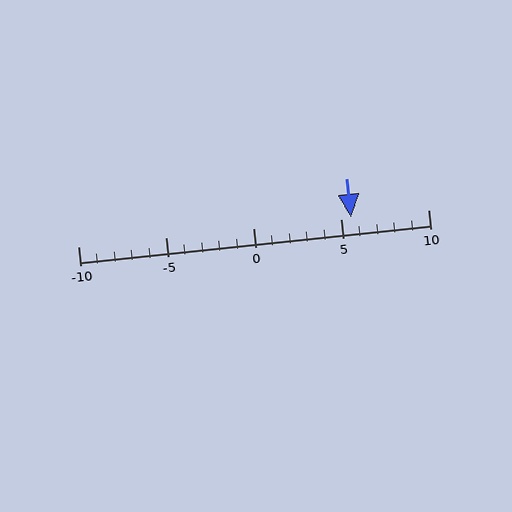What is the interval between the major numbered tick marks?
The major tick marks are spaced 5 units apart.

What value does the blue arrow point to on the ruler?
The blue arrow points to approximately 6.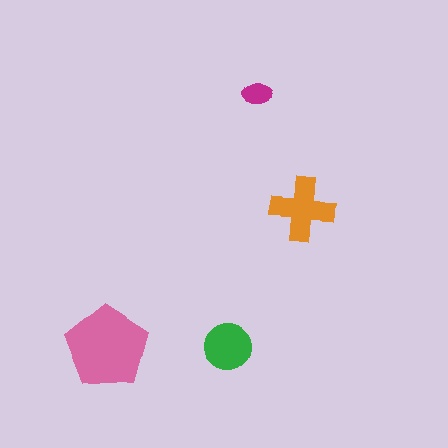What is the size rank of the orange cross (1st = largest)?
2nd.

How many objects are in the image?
There are 4 objects in the image.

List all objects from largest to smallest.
The pink pentagon, the orange cross, the green circle, the magenta ellipse.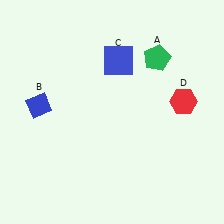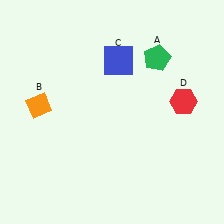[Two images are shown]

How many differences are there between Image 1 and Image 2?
There is 1 difference between the two images.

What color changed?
The diamond (B) changed from blue in Image 1 to orange in Image 2.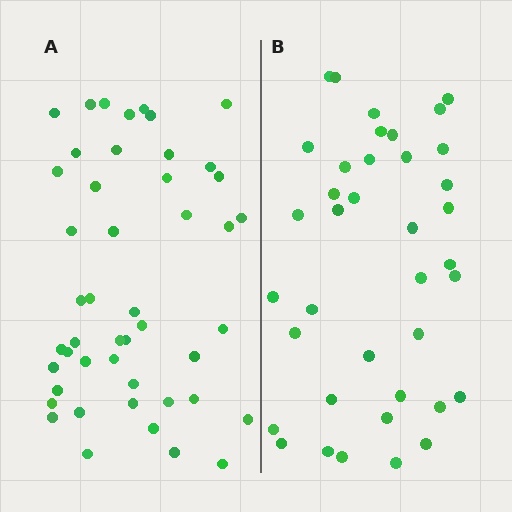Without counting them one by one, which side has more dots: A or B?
Region A (the left region) has more dots.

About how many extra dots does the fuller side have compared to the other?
Region A has roughly 8 or so more dots than region B.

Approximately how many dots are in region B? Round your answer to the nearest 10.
About 40 dots. (The exact count is 38, which rounds to 40.)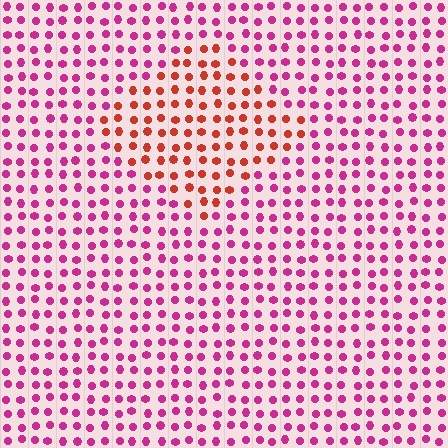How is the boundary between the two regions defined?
The boundary is defined purely by a slight shift in hue (about 44 degrees). Spacing, size, and orientation are identical on both sides.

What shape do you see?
I see a diamond.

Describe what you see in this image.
The image is filled with small magenta elements in a uniform arrangement. A diamond-shaped region is visible where the elements are tinted to a slightly different hue, forming a subtle color boundary.